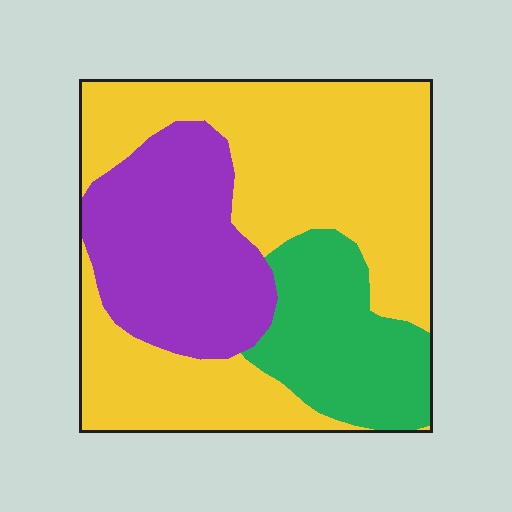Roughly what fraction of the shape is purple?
Purple covers 26% of the shape.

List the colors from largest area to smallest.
From largest to smallest: yellow, purple, green.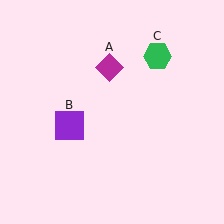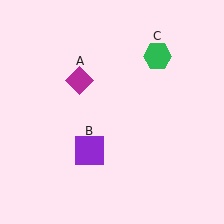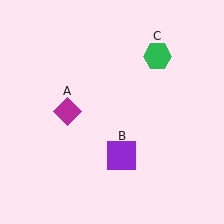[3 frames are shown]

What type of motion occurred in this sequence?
The magenta diamond (object A), purple square (object B) rotated counterclockwise around the center of the scene.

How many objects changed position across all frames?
2 objects changed position: magenta diamond (object A), purple square (object B).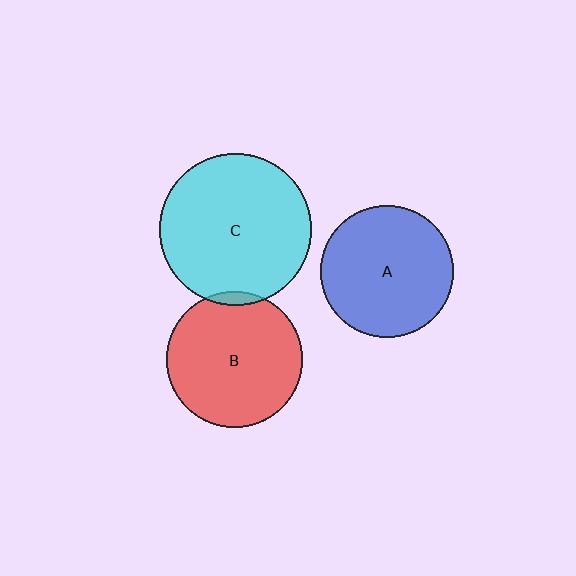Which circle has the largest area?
Circle C (cyan).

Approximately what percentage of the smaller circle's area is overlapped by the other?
Approximately 5%.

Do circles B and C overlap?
Yes.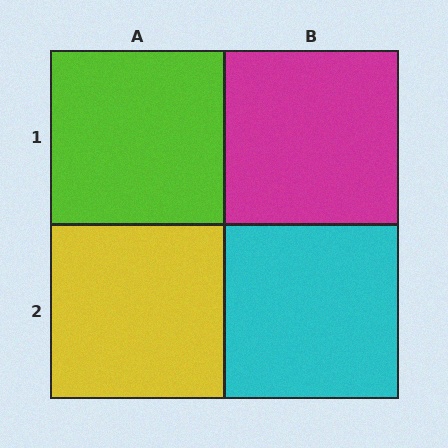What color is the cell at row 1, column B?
Magenta.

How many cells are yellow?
1 cell is yellow.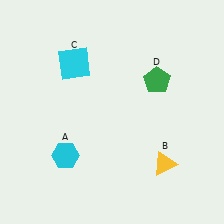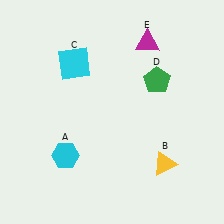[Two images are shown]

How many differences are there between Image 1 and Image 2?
There is 1 difference between the two images.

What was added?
A magenta triangle (E) was added in Image 2.